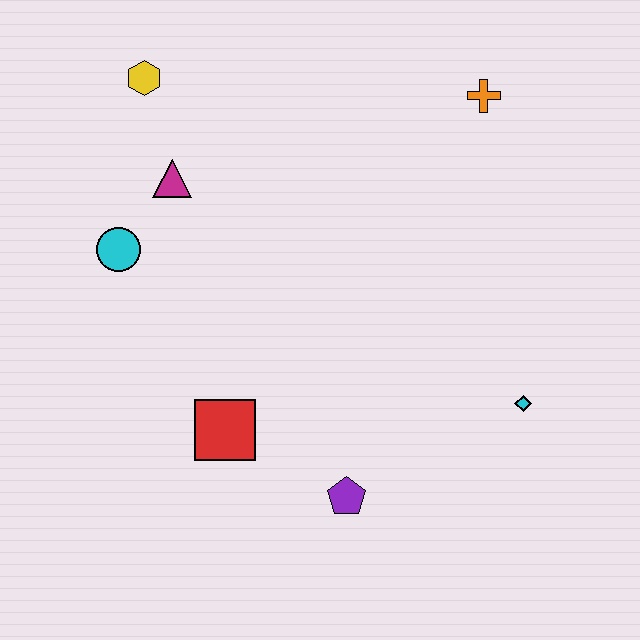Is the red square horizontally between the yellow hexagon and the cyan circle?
No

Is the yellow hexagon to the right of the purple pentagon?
No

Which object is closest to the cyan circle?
The magenta triangle is closest to the cyan circle.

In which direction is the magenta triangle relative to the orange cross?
The magenta triangle is to the left of the orange cross.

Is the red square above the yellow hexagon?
No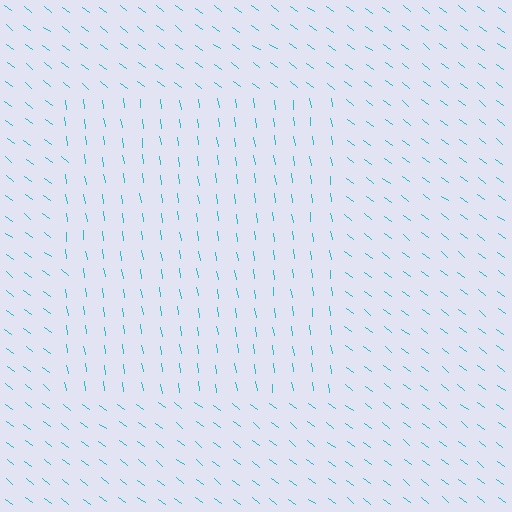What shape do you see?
I see a rectangle.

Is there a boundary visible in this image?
Yes, there is a texture boundary formed by a change in line orientation.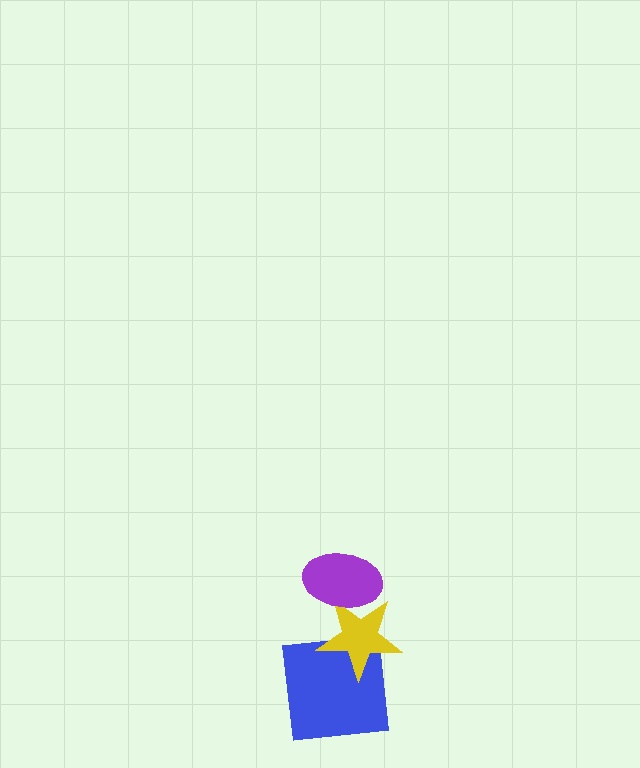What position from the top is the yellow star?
The yellow star is 2nd from the top.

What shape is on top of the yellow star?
The purple ellipse is on top of the yellow star.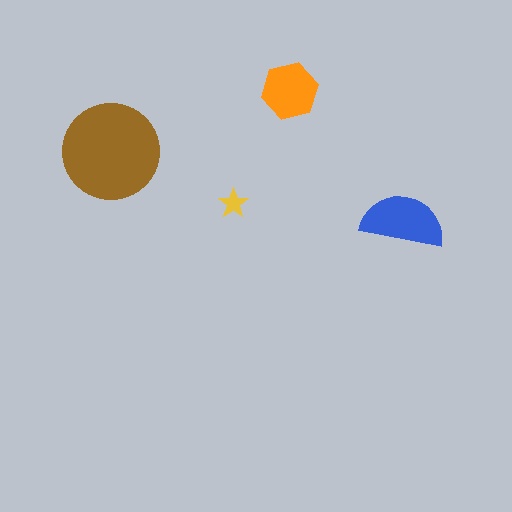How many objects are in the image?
There are 4 objects in the image.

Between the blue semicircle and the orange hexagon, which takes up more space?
The blue semicircle.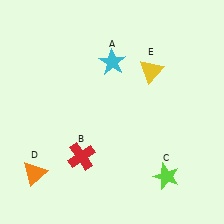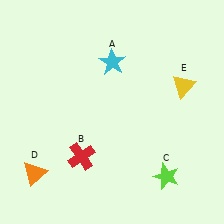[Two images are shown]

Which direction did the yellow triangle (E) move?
The yellow triangle (E) moved right.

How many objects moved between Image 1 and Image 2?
1 object moved between the two images.